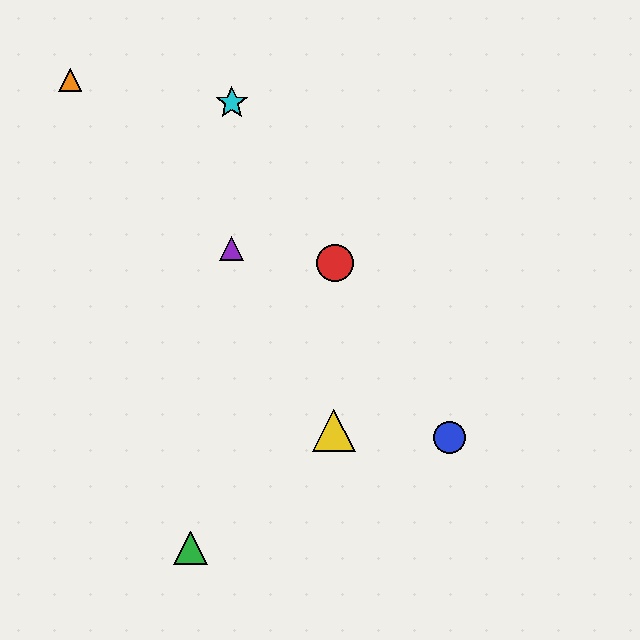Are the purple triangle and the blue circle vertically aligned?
No, the purple triangle is at x≈232 and the blue circle is at x≈450.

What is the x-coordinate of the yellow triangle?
The yellow triangle is at x≈334.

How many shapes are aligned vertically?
2 shapes (the purple triangle, the cyan star) are aligned vertically.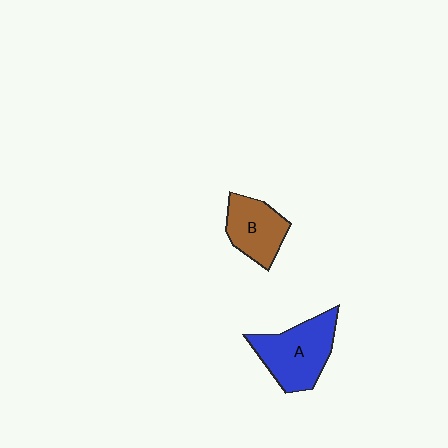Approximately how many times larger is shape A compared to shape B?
Approximately 1.4 times.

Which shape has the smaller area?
Shape B (brown).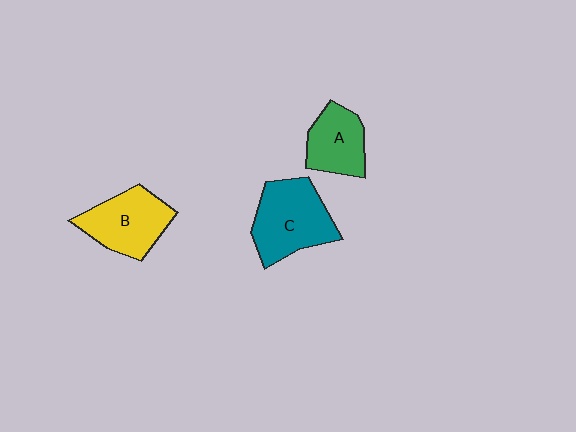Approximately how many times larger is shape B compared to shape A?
Approximately 1.3 times.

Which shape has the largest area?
Shape C (teal).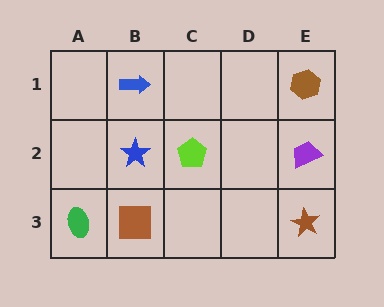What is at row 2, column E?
A purple trapezoid.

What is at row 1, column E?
A brown hexagon.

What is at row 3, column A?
A green ellipse.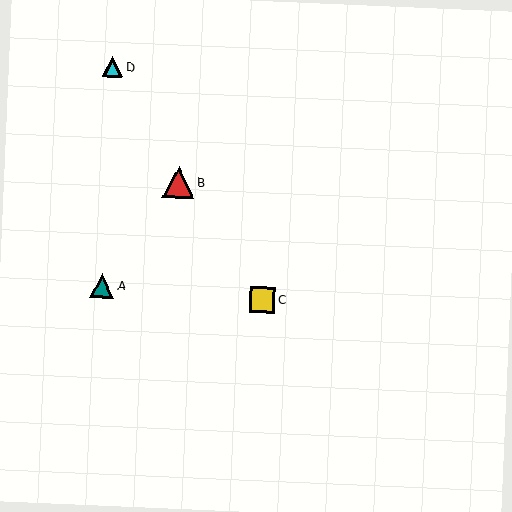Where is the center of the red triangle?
The center of the red triangle is at (178, 182).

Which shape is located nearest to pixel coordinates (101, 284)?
The teal triangle (labeled A) at (102, 286) is nearest to that location.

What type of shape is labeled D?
Shape D is a cyan triangle.